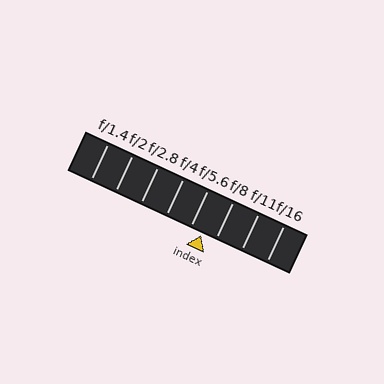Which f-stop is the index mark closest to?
The index mark is closest to f/5.6.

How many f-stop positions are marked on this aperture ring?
There are 8 f-stop positions marked.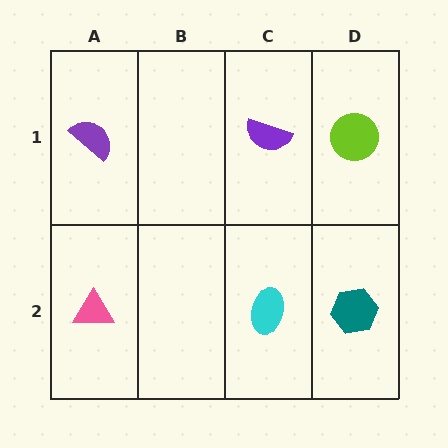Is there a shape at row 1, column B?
No, that cell is empty.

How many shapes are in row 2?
3 shapes.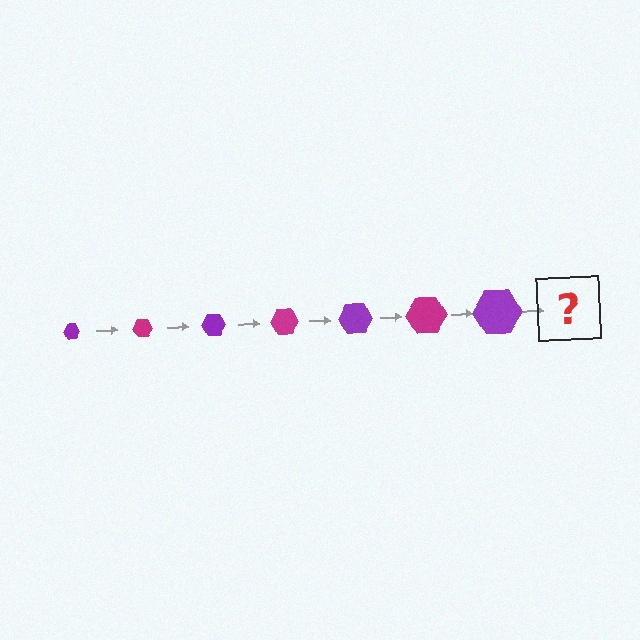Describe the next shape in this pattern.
It should be a magenta hexagon, larger than the previous one.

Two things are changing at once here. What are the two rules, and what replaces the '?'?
The two rules are that the hexagon grows larger each step and the color cycles through purple and magenta. The '?' should be a magenta hexagon, larger than the previous one.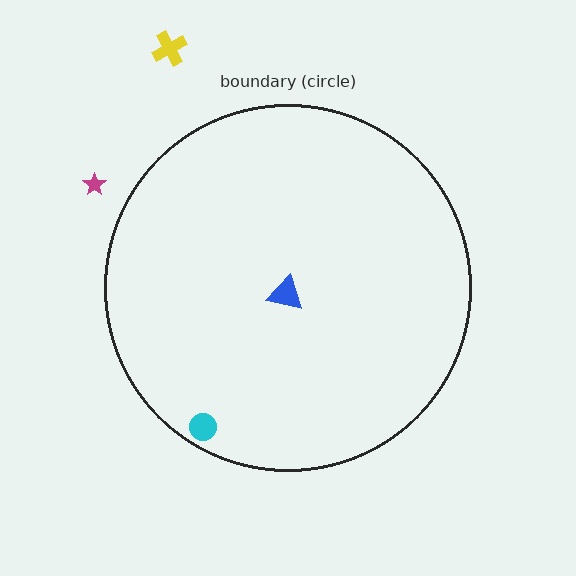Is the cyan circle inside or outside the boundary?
Inside.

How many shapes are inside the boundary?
2 inside, 2 outside.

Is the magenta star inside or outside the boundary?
Outside.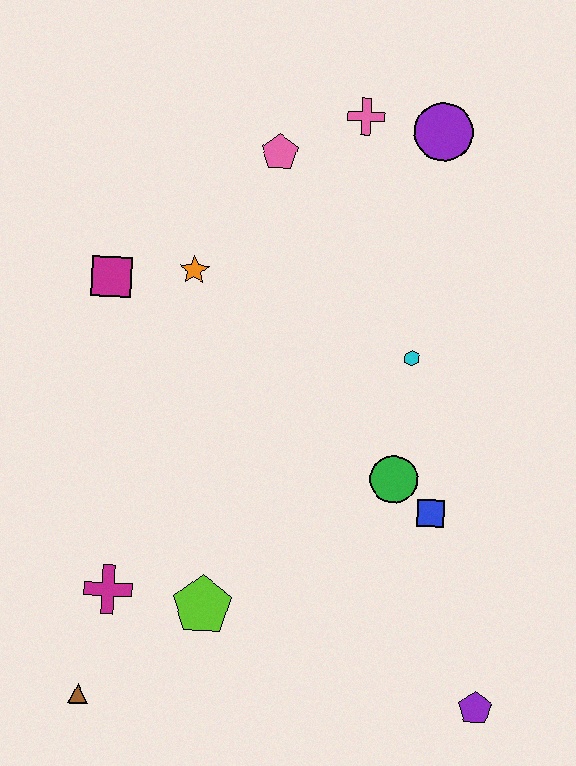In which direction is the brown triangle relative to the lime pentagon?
The brown triangle is to the left of the lime pentagon.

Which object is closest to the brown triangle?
The magenta cross is closest to the brown triangle.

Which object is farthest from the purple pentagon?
The pink cross is farthest from the purple pentagon.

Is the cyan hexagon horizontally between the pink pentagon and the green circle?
No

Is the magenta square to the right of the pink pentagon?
No